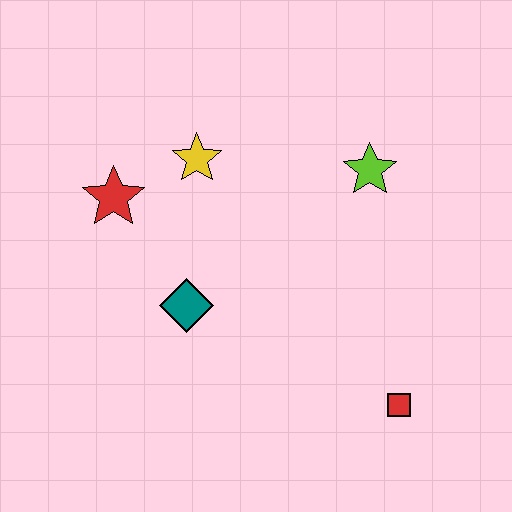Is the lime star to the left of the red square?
Yes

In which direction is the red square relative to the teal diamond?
The red square is to the right of the teal diamond.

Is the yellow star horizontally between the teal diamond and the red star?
No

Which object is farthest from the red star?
The red square is farthest from the red star.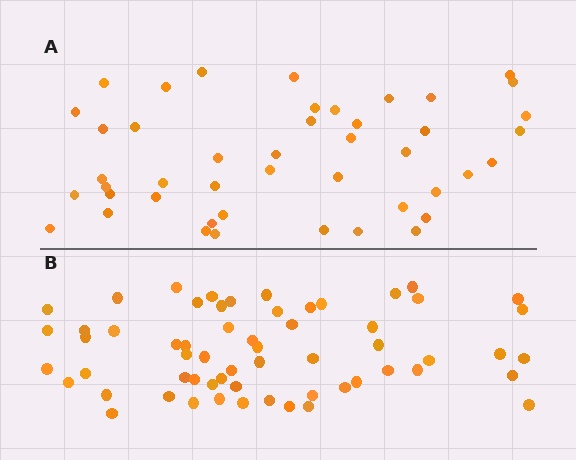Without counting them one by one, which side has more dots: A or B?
Region B (the bottom region) has more dots.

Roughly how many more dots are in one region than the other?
Region B has approximately 15 more dots than region A.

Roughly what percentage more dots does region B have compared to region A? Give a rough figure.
About 35% more.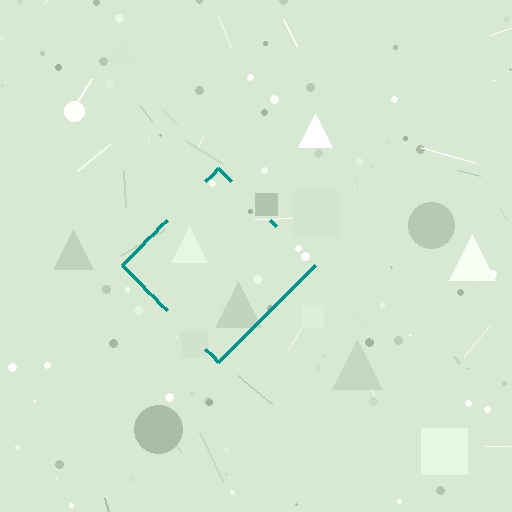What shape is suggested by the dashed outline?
The dashed outline suggests a diamond.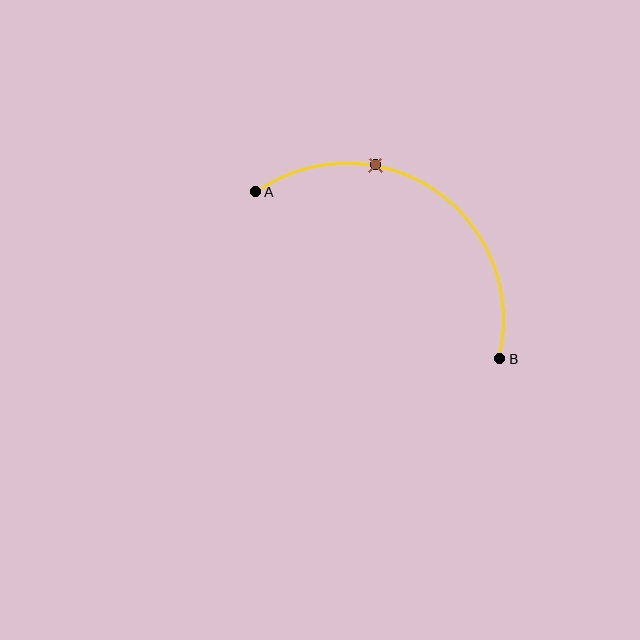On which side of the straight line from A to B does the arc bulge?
The arc bulges above and to the right of the straight line connecting A and B.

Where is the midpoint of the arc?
The arc midpoint is the point on the curve farthest from the straight line joining A and B. It sits above and to the right of that line.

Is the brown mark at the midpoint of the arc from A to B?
No. The brown mark lies on the arc but is closer to endpoint A. The arc midpoint would be at the point on the curve equidistant along the arc from both A and B.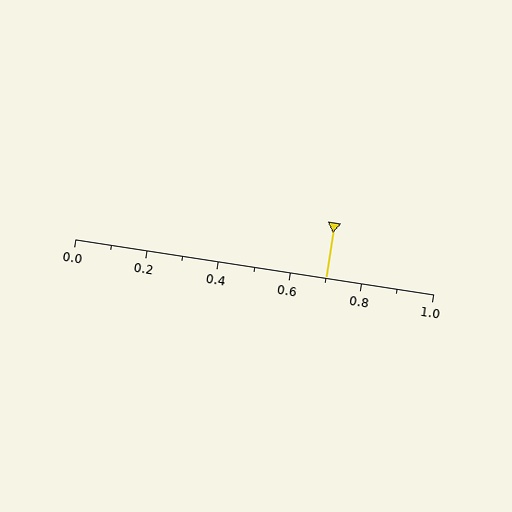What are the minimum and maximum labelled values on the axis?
The axis runs from 0.0 to 1.0.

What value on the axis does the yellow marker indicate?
The marker indicates approximately 0.7.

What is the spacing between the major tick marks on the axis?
The major ticks are spaced 0.2 apart.